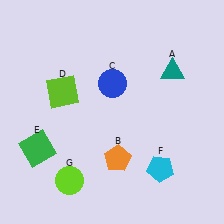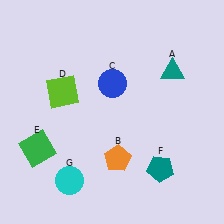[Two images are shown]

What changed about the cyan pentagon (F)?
In Image 1, F is cyan. In Image 2, it changed to teal.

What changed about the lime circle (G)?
In Image 1, G is lime. In Image 2, it changed to cyan.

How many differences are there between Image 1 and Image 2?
There are 2 differences between the two images.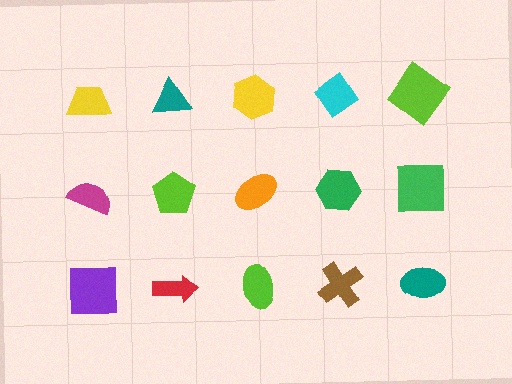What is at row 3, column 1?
A purple square.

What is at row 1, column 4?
A cyan diamond.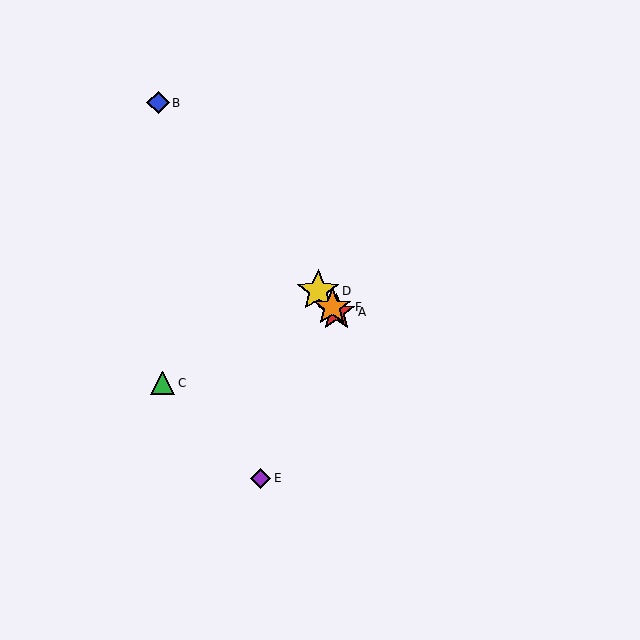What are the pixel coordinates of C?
Object C is at (163, 383).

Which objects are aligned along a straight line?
Objects A, B, D, F are aligned along a straight line.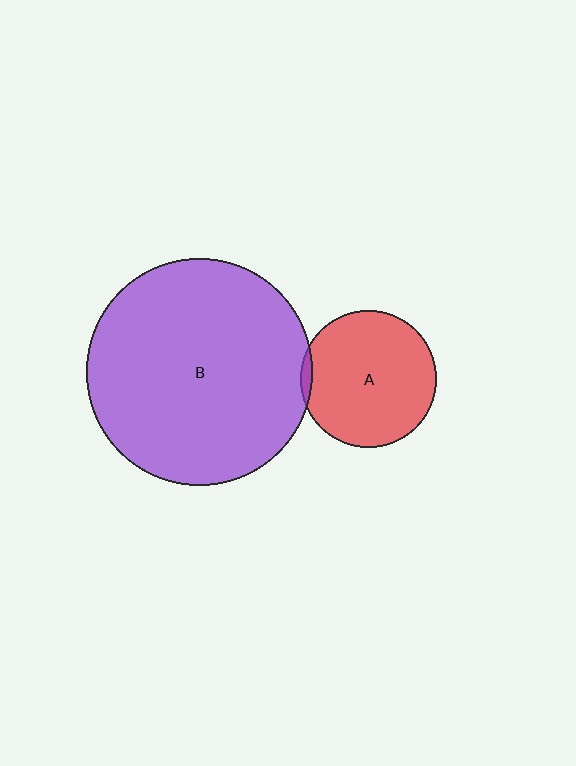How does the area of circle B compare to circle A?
Approximately 2.7 times.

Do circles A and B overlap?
Yes.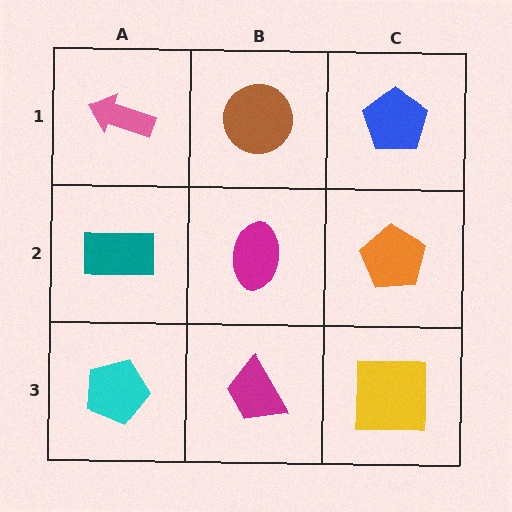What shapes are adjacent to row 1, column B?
A magenta ellipse (row 2, column B), a pink arrow (row 1, column A), a blue pentagon (row 1, column C).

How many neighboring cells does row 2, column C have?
3.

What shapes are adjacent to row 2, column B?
A brown circle (row 1, column B), a magenta trapezoid (row 3, column B), a teal rectangle (row 2, column A), an orange pentagon (row 2, column C).